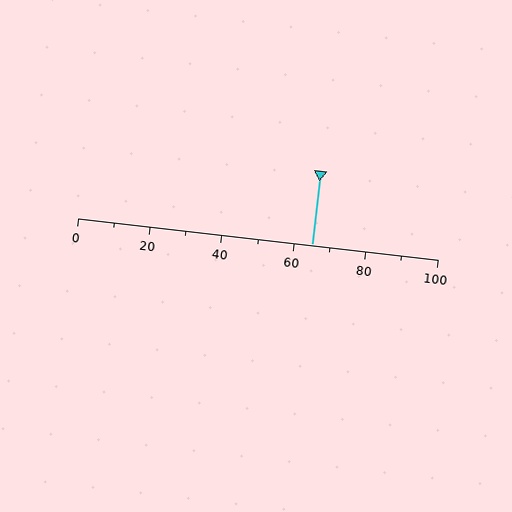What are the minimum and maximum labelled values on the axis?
The axis runs from 0 to 100.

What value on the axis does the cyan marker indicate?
The marker indicates approximately 65.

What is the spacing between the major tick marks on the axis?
The major ticks are spaced 20 apart.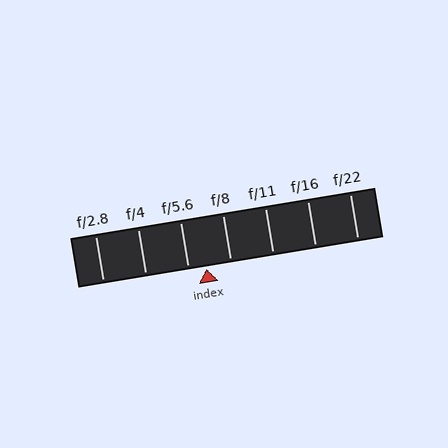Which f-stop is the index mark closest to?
The index mark is closest to f/5.6.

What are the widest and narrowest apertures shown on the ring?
The widest aperture shown is f/2.8 and the narrowest is f/22.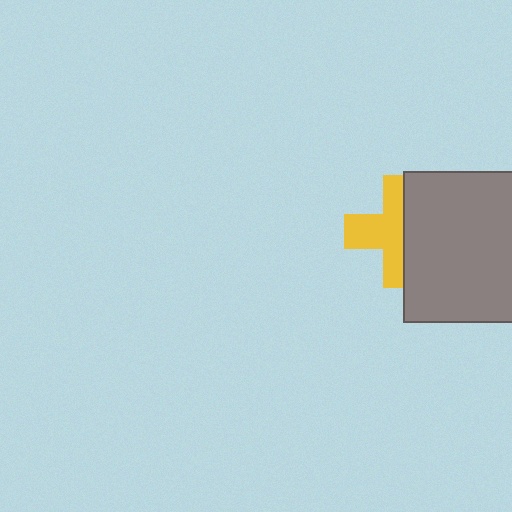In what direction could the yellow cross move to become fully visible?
The yellow cross could move left. That would shift it out from behind the gray square entirely.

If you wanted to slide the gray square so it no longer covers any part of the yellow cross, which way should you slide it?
Slide it right — that is the most direct way to separate the two shapes.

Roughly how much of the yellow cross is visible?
About half of it is visible (roughly 55%).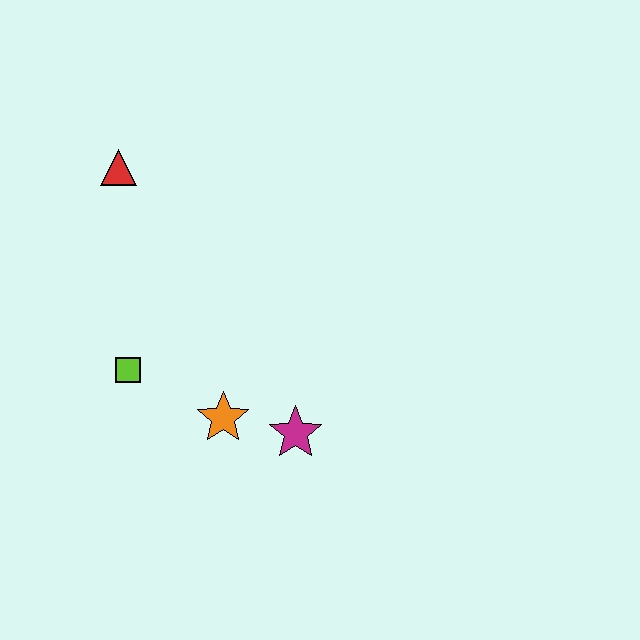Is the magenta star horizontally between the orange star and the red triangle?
No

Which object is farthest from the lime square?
The red triangle is farthest from the lime square.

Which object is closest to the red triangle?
The lime square is closest to the red triangle.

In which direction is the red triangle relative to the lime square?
The red triangle is above the lime square.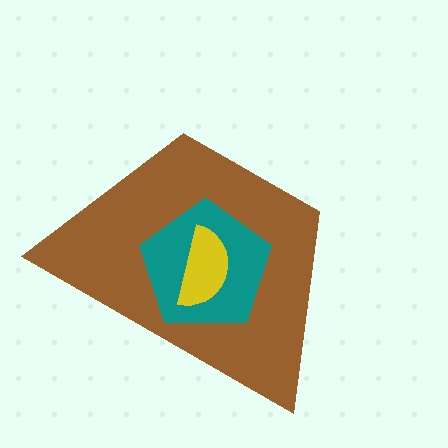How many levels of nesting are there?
3.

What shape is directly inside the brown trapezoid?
The teal pentagon.